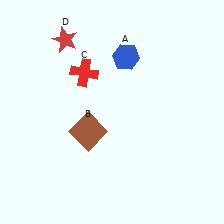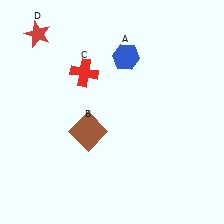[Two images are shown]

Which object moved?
The red star (D) moved left.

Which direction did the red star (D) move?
The red star (D) moved left.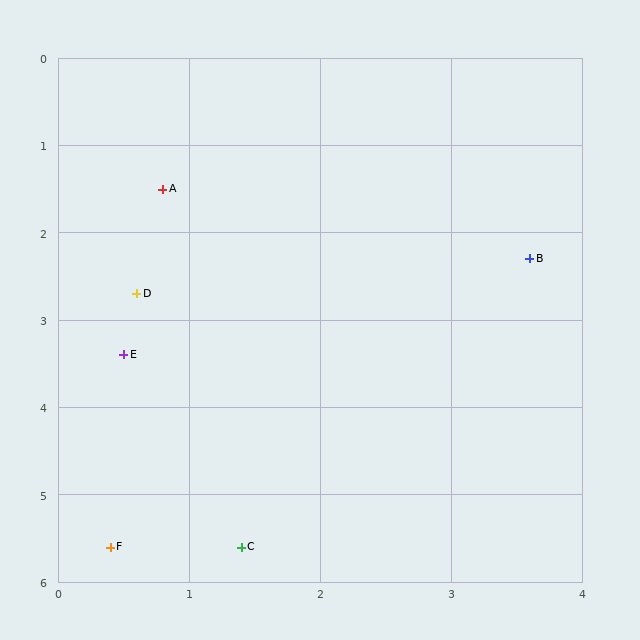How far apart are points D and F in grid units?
Points D and F are about 2.9 grid units apart.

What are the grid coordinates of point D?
Point D is at approximately (0.6, 2.7).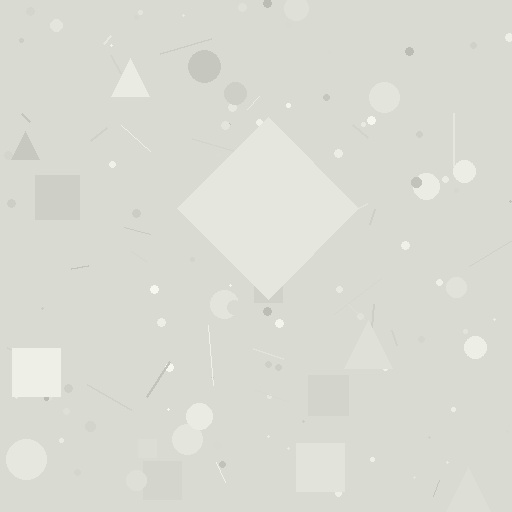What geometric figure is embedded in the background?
A diamond is embedded in the background.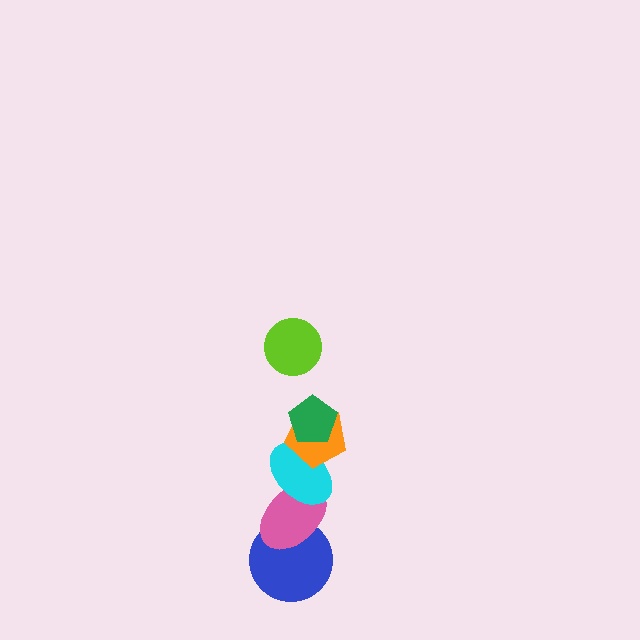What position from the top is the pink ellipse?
The pink ellipse is 5th from the top.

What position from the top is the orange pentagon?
The orange pentagon is 3rd from the top.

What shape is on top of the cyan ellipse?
The orange pentagon is on top of the cyan ellipse.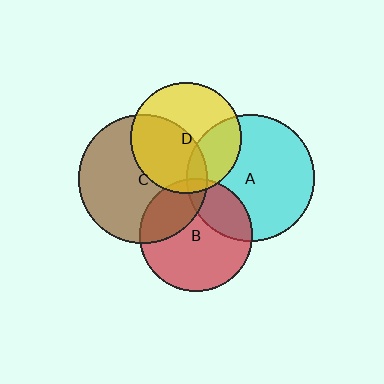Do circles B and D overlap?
Yes.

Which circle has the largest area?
Circle C (brown).